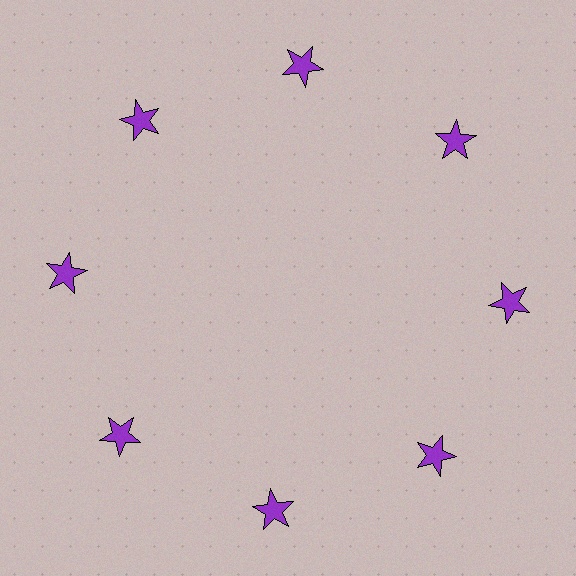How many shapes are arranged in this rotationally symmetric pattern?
There are 8 shapes, arranged in 8 groups of 1.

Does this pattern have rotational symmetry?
Yes, this pattern has 8-fold rotational symmetry. It looks the same after rotating 45 degrees around the center.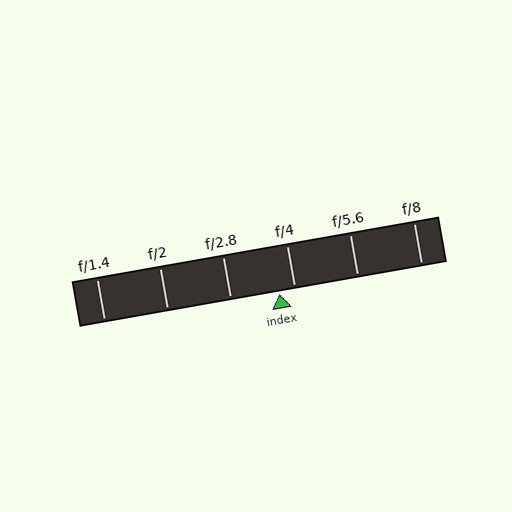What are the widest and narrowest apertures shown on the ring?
The widest aperture shown is f/1.4 and the narrowest is f/8.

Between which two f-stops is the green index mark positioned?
The index mark is between f/2.8 and f/4.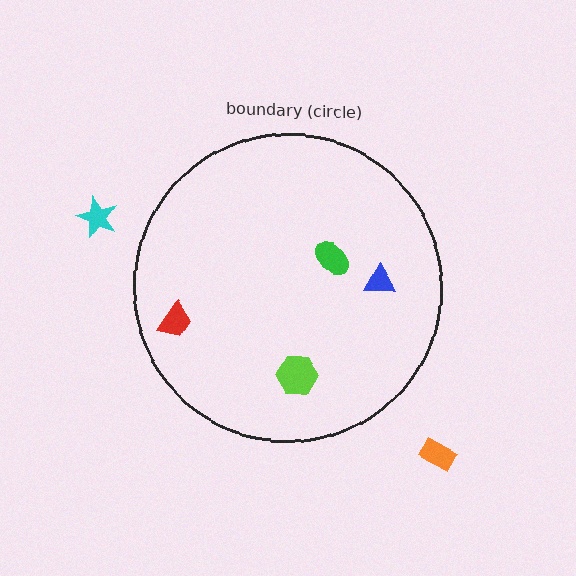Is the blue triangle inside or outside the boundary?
Inside.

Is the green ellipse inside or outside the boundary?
Inside.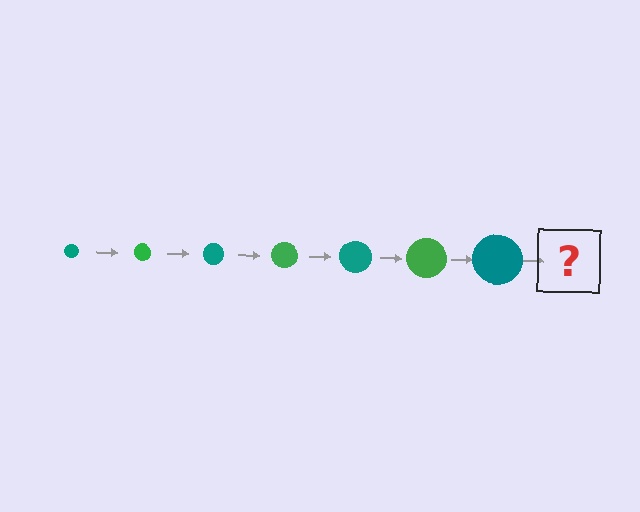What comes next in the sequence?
The next element should be a green circle, larger than the previous one.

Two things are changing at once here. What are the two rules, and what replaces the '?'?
The two rules are that the circle grows larger each step and the color cycles through teal and green. The '?' should be a green circle, larger than the previous one.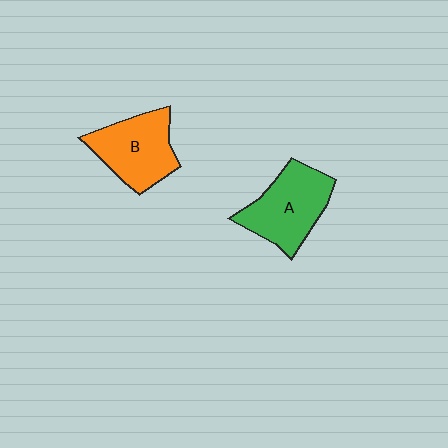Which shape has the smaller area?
Shape B (orange).